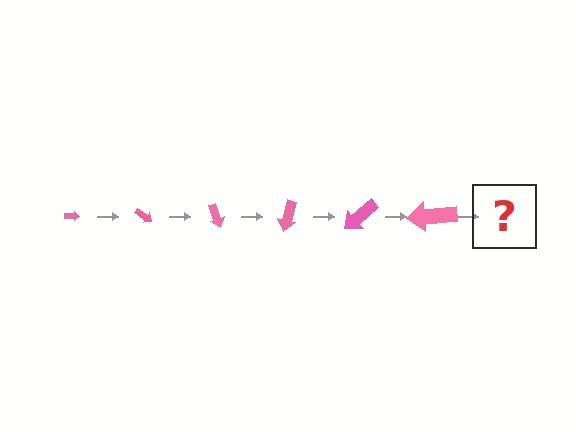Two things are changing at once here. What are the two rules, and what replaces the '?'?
The two rules are that the arrow grows larger each step and it rotates 35 degrees each step. The '?' should be an arrow, larger than the previous one and rotated 210 degrees from the start.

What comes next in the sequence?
The next element should be an arrow, larger than the previous one and rotated 210 degrees from the start.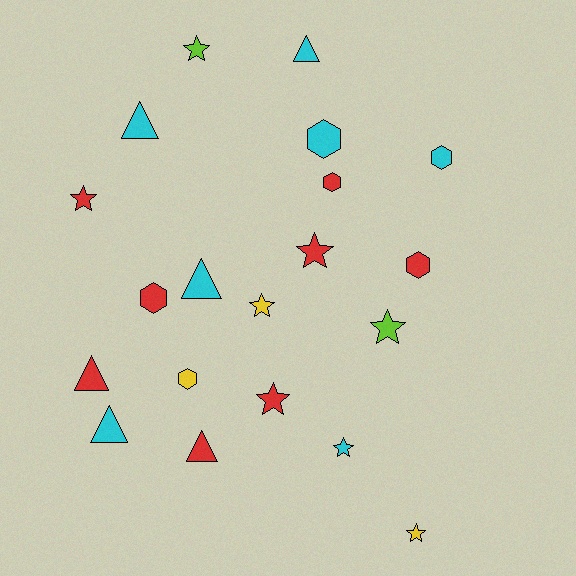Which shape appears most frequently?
Star, with 8 objects.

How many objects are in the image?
There are 20 objects.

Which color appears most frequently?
Red, with 8 objects.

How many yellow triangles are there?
There are no yellow triangles.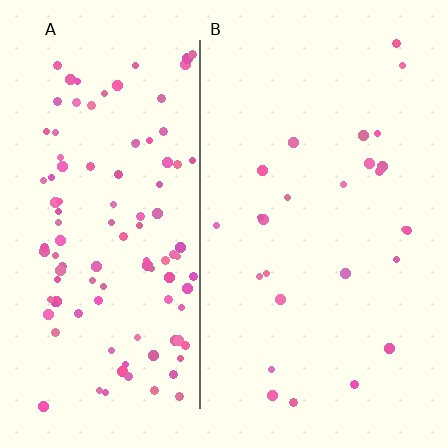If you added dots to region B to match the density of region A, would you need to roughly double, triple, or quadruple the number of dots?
Approximately quadruple.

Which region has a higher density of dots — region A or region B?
A (the left).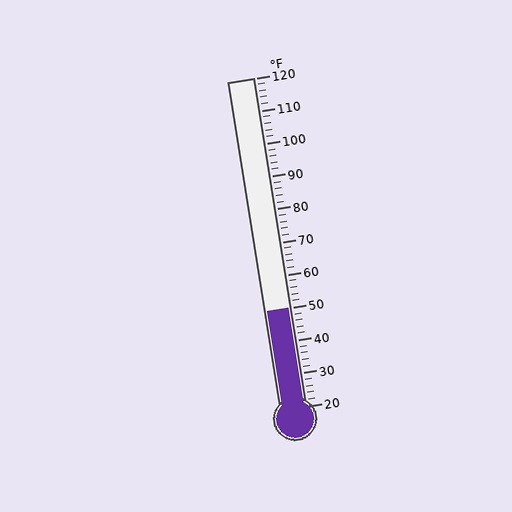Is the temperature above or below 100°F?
The temperature is below 100°F.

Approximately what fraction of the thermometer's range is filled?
The thermometer is filled to approximately 30% of its range.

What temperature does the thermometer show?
The thermometer shows approximately 50°F.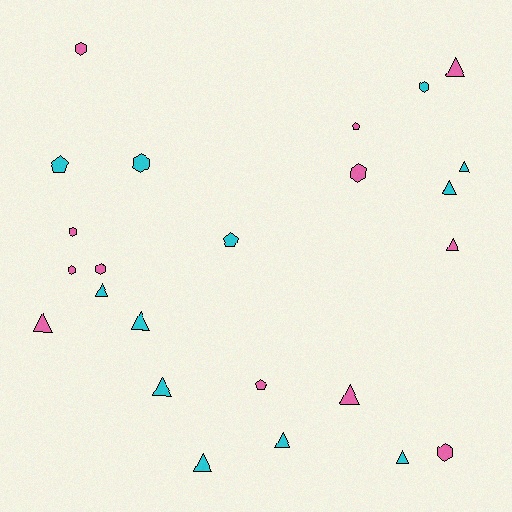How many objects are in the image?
There are 24 objects.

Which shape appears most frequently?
Triangle, with 12 objects.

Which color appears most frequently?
Pink, with 12 objects.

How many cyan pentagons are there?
There are 2 cyan pentagons.